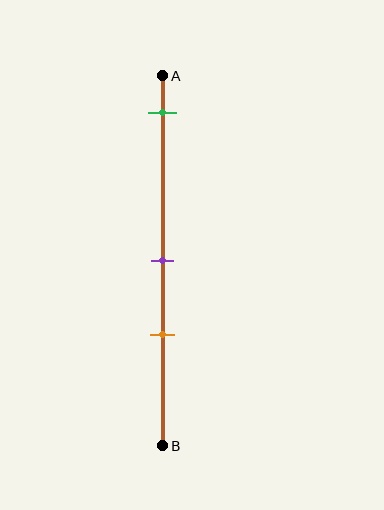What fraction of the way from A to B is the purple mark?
The purple mark is approximately 50% (0.5) of the way from A to B.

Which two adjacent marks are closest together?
The purple and orange marks are the closest adjacent pair.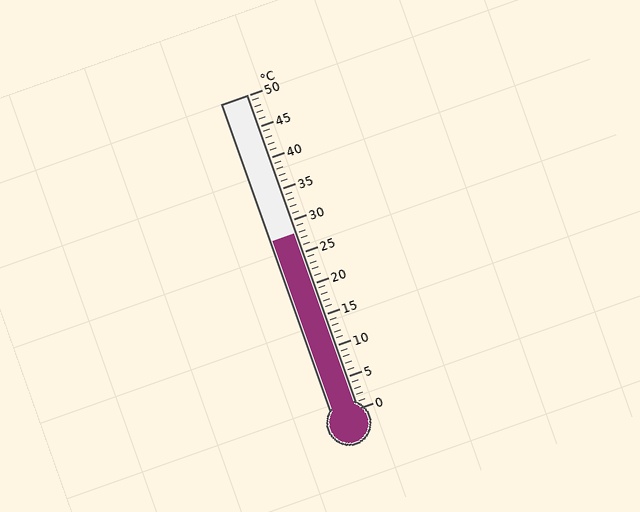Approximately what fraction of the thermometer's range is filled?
The thermometer is filled to approximately 55% of its range.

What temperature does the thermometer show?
The thermometer shows approximately 28°C.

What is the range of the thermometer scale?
The thermometer scale ranges from 0°C to 50°C.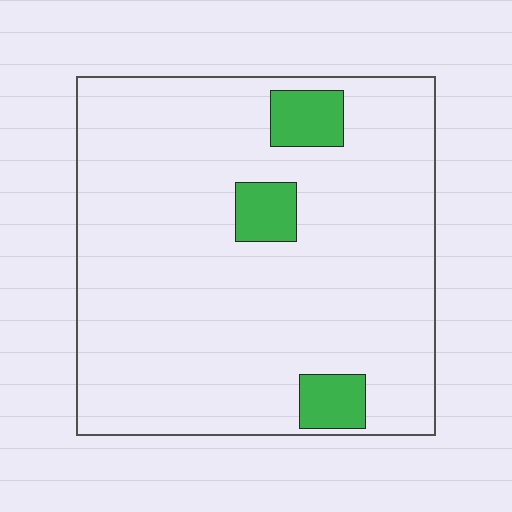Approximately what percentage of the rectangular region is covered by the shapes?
Approximately 10%.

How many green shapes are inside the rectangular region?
3.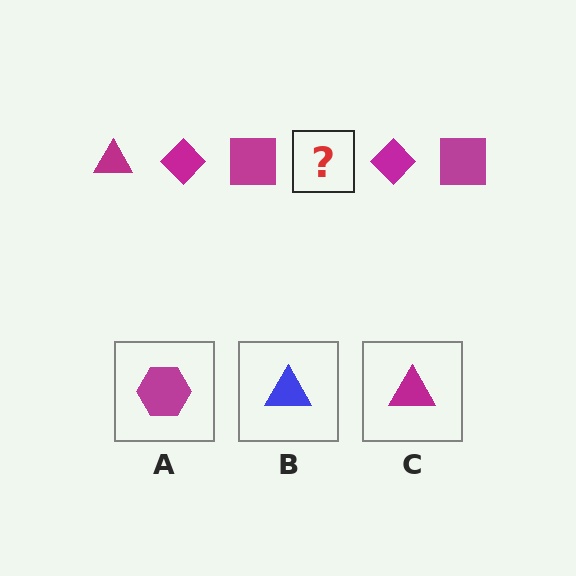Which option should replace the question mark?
Option C.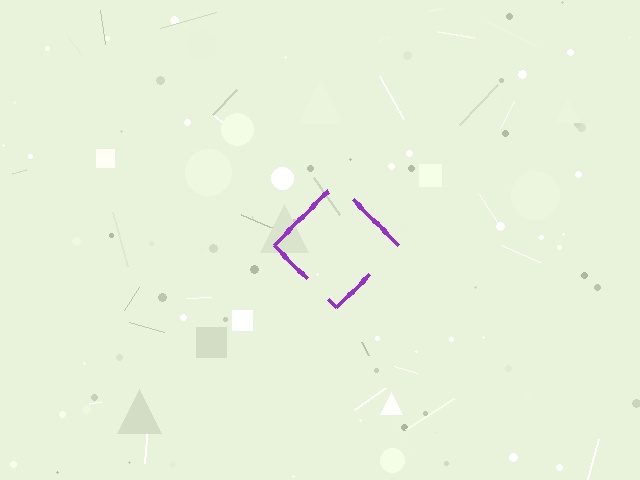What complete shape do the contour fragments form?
The contour fragments form a diamond.